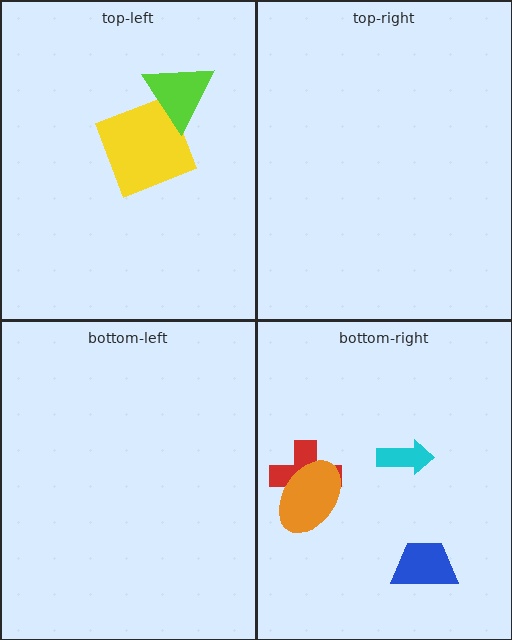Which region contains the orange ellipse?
The bottom-right region.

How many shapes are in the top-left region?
2.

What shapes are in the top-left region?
The yellow square, the lime triangle.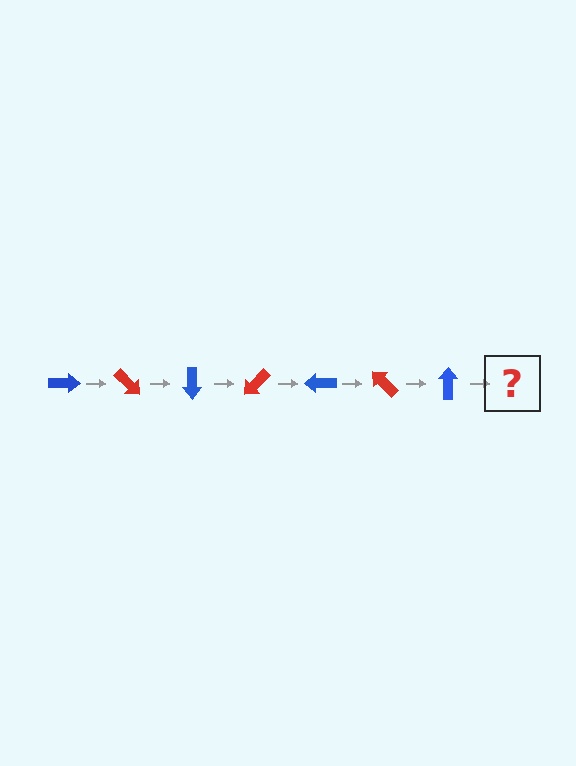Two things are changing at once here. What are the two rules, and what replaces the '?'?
The two rules are that it rotates 45 degrees each step and the color cycles through blue and red. The '?' should be a red arrow, rotated 315 degrees from the start.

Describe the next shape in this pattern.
It should be a red arrow, rotated 315 degrees from the start.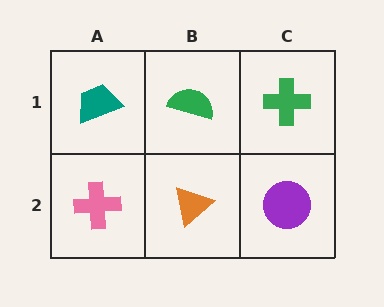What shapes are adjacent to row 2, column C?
A green cross (row 1, column C), an orange triangle (row 2, column B).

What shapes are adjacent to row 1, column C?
A purple circle (row 2, column C), a green semicircle (row 1, column B).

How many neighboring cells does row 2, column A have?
2.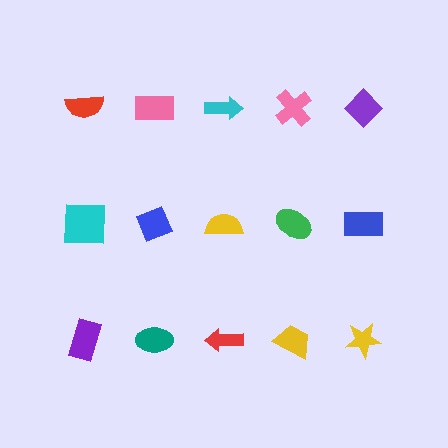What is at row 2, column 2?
A blue diamond.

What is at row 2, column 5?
A blue rectangle.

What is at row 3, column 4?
A yellow trapezoid.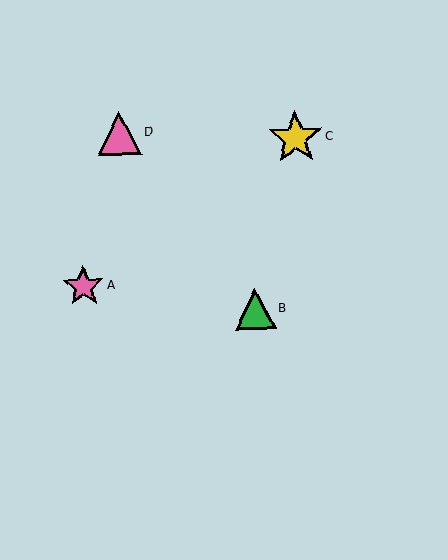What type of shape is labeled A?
Shape A is a pink star.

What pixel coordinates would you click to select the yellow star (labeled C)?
Click at (295, 138) to select the yellow star C.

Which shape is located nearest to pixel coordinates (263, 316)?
The green triangle (labeled B) at (255, 309) is nearest to that location.